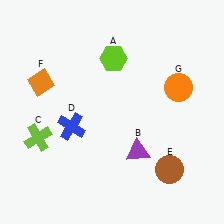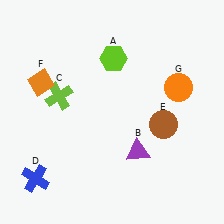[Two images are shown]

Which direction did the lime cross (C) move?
The lime cross (C) moved up.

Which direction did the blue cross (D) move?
The blue cross (D) moved down.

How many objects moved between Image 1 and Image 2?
3 objects moved between the two images.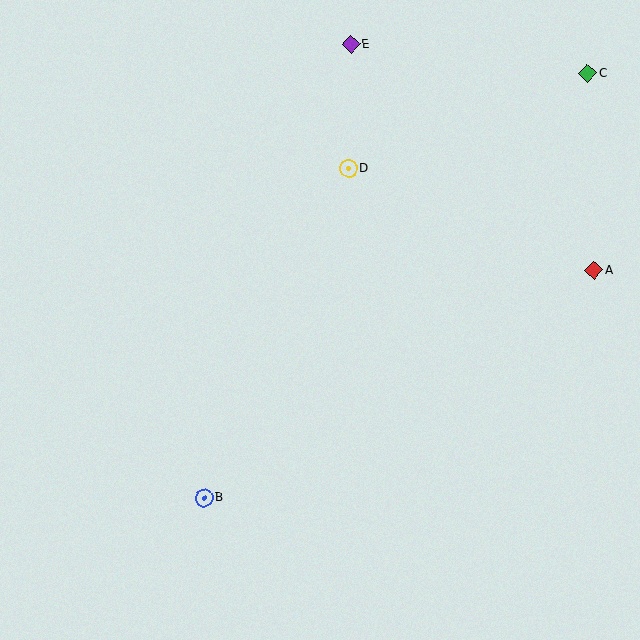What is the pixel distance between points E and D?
The distance between E and D is 124 pixels.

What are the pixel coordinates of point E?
Point E is at (351, 44).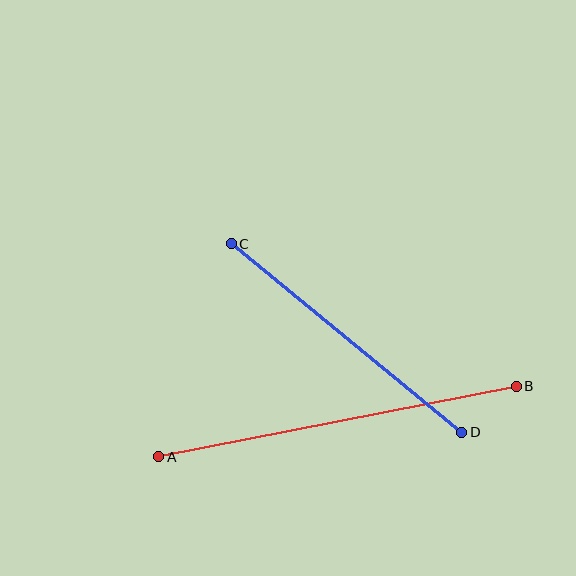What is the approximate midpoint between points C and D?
The midpoint is at approximately (347, 338) pixels.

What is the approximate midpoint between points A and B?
The midpoint is at approximately (338, 421) pixels.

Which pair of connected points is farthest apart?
Points A and B are farthest apart.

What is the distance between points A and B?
The distance is approximately 365 pixels.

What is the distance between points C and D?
The distance is approximately 298 pixels.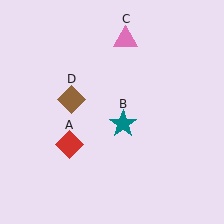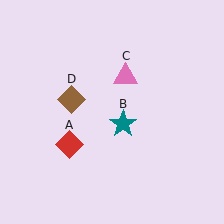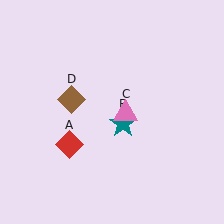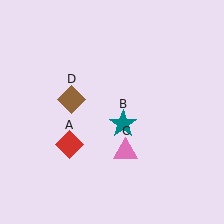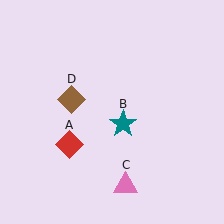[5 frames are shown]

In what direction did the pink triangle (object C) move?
The pink triangle (object C) moved down.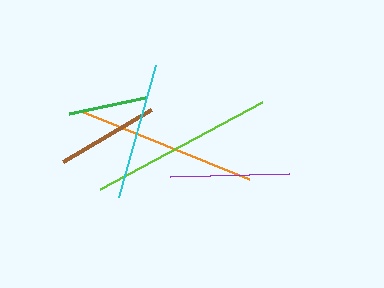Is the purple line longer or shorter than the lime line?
The lime line is longer than the purple line.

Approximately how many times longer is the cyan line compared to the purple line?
The cyan line is approximately 1.1 times the length of the purple line.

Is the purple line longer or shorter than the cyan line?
The cyan line is longer than the purple line.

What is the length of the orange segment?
The orange segment is approximately 181 pixels long.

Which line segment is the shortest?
The green line is the shortest at approximately 78 pixels.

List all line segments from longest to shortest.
From longest to shortest: lime, orange, cyan, purple, brown, green.